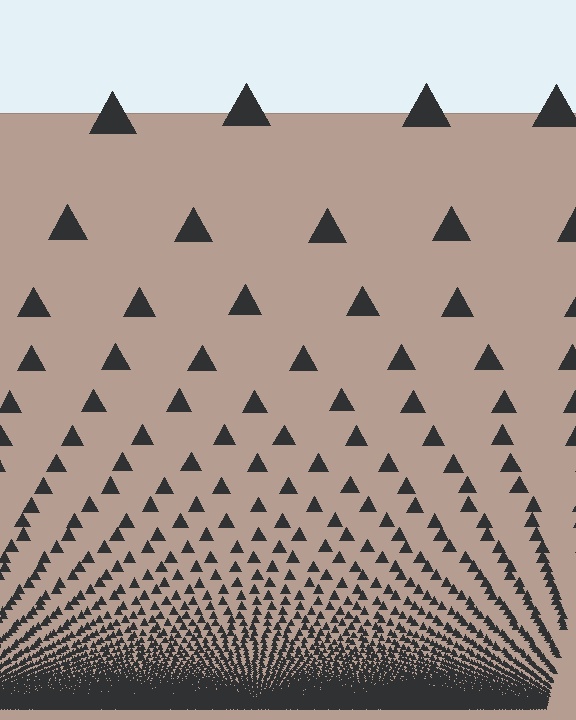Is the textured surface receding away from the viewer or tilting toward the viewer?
The surface appears to tilt toward the viewer. Texture elements get larger and sparser toward the top.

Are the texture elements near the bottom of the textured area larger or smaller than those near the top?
Smaller. The gradient is inverted — elements near the bottom are smaller and denser.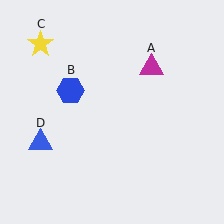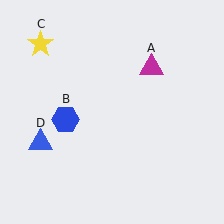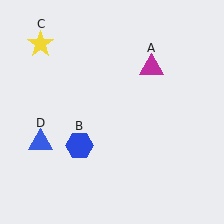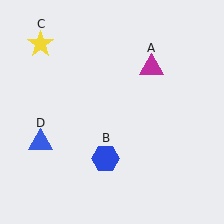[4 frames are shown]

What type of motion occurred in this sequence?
The blue hexagon (object B) rotated counterclockwise around the center of the scene.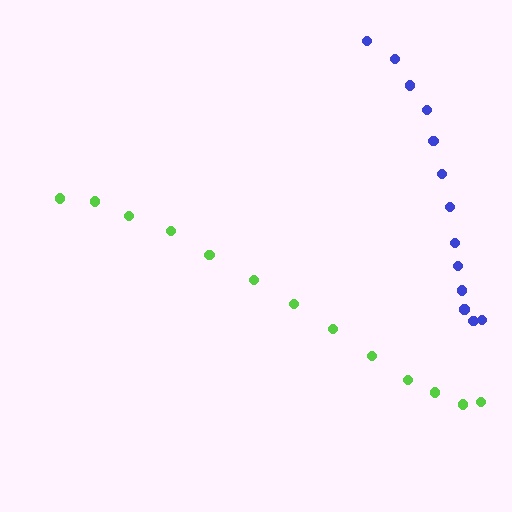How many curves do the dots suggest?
There are 2 distinct paths.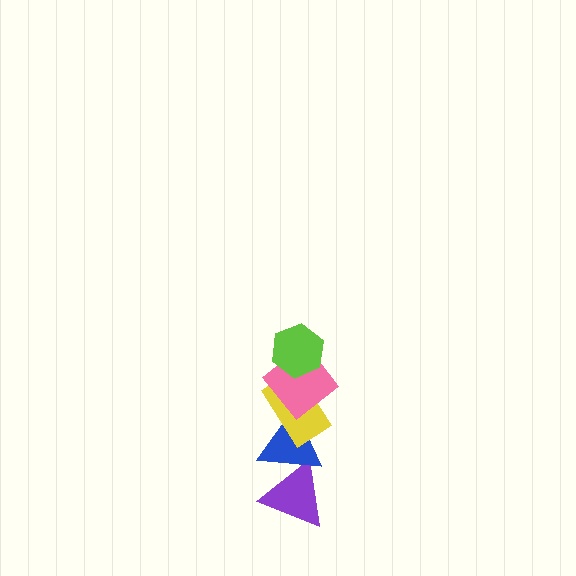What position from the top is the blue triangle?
The blue triangle is 4th from the top.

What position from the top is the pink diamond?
The pink diamond is 2nd from the top.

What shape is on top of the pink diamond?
The lime hexagon is on top of the pink diamond.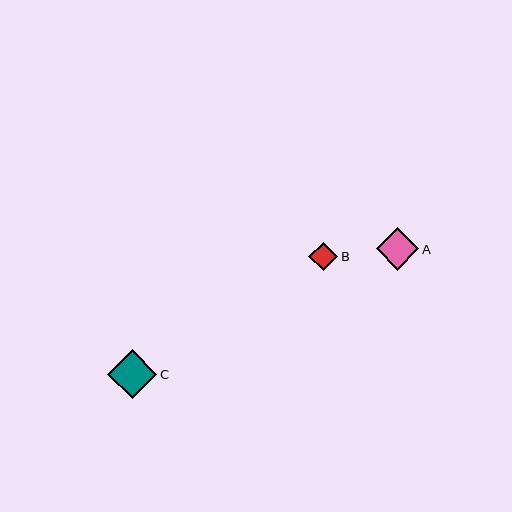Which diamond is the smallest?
Diamond B is the smallest with a size of approximately 29 pixels.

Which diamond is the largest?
Diamond C is the largest with a size of approximately 49 pixels.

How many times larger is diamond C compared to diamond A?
Diamond C is approximately 1.2 times the size of diamond A.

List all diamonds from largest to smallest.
From largest to smallest: C, A, B.